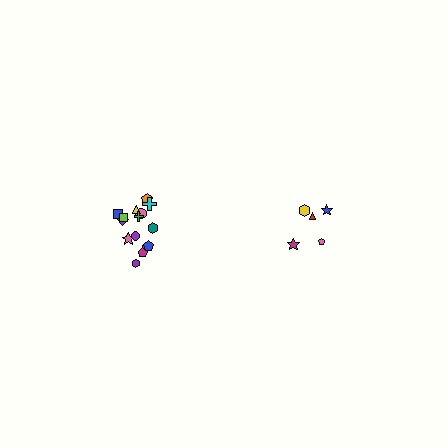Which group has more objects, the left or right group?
The left group.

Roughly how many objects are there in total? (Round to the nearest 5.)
Roughly 20 objects in total.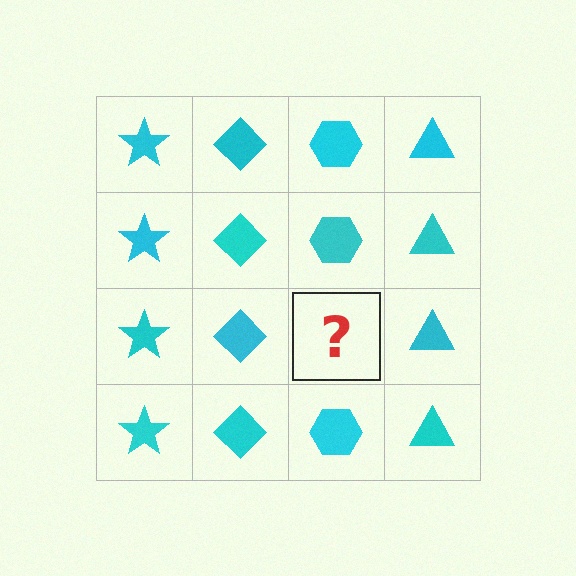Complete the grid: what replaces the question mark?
The question mark should be replaced with a cyan hexagon.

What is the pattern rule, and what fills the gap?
The rule is that each column has a consistent shape. The gap should be filled with a cyan hexagon.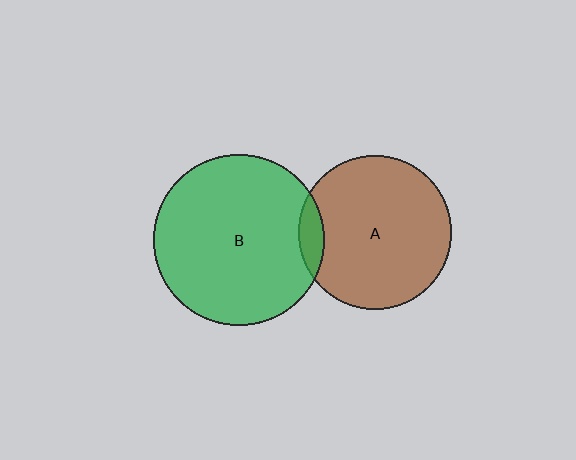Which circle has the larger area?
Circle B (green).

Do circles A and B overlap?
Yes.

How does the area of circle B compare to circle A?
Approximately 1.2 times.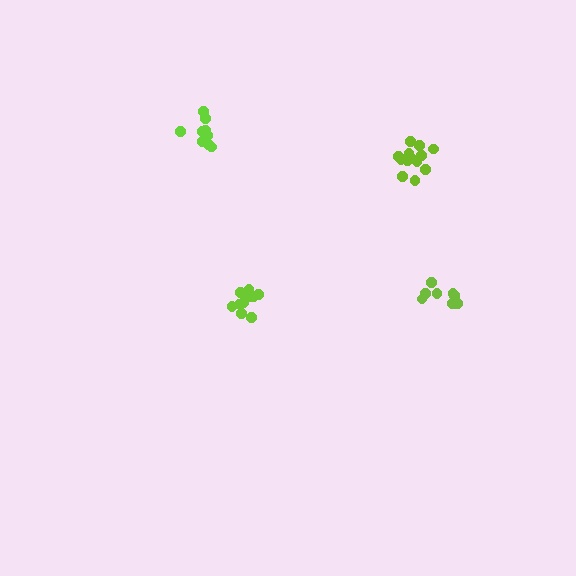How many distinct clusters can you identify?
There are 4 distinct clusters.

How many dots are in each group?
Group 1: 8 dots, Group 2: 13 dots, Group 3: 9 dots, Group 4: 10 dots (40 total).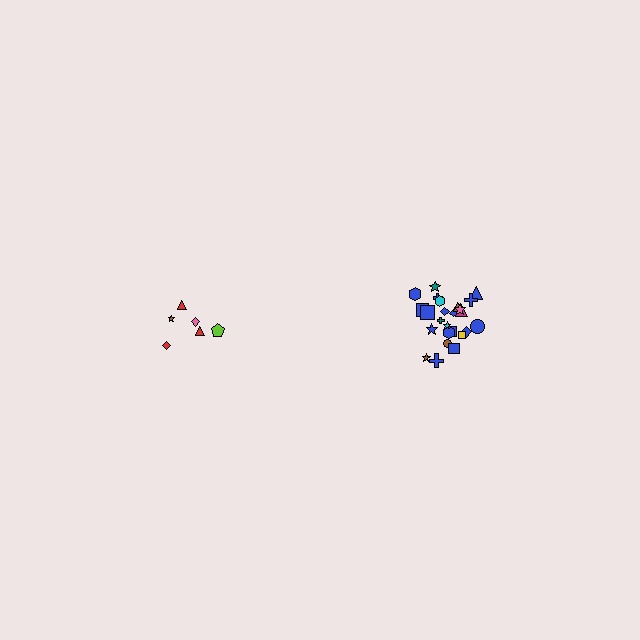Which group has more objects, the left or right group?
The right group.